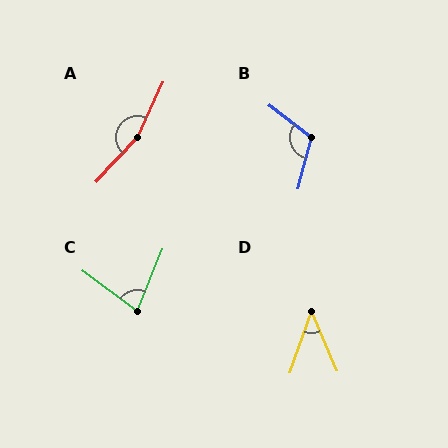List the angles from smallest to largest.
D (43°), C (76°), B (113°), A (162°).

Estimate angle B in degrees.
Approximately 113 degrees.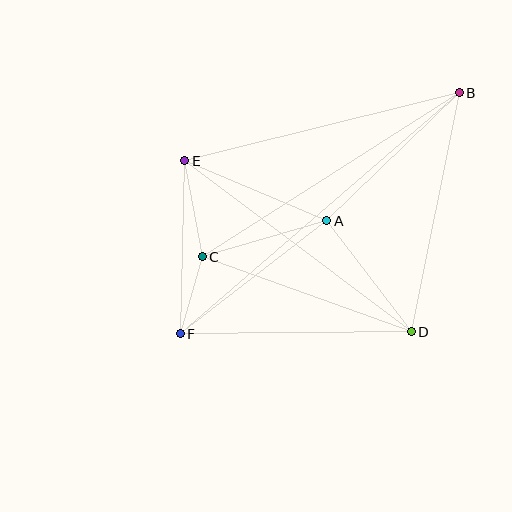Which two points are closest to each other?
Points C and F are closest to each other.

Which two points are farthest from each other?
Points B and F are farthest from each other.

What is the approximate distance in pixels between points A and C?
The distance between A and C is approximately 130 pixels.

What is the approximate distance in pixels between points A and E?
The distance between A and E is approximately 154 pixels.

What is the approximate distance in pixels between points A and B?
The distance between A and B is approximately 184 pixels.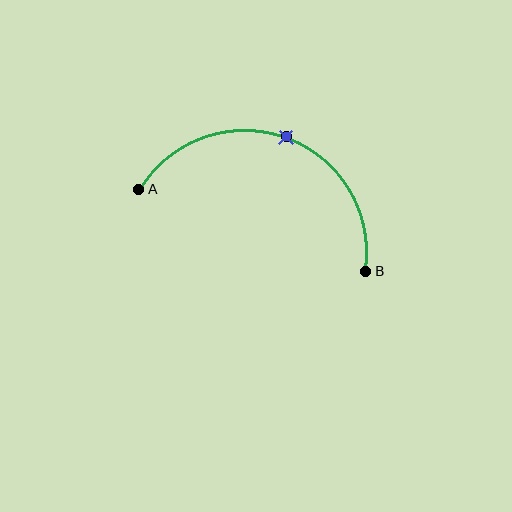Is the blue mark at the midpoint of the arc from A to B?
Yes. The blue mark lies on the arc at equal arc-length from both A and B — it is the arc midpoint.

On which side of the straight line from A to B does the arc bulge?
The arc bulges above the straight line connecting A and B.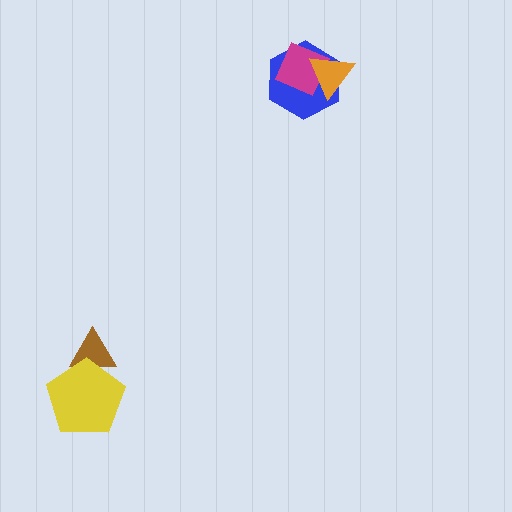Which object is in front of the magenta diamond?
The orange triangle is in front of the magenta diamond.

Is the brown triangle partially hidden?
Yes, it is partially covered by another shape.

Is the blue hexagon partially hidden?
Yes, it is partially covered by another shape.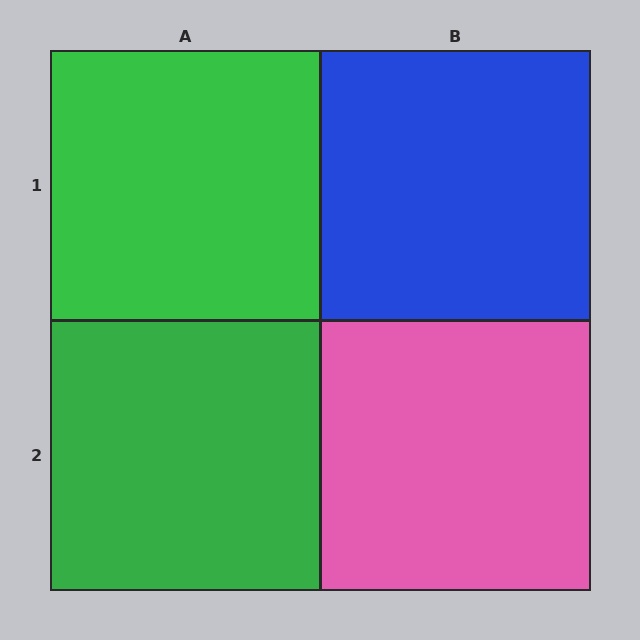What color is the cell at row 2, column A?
Green.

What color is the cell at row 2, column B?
Pink.